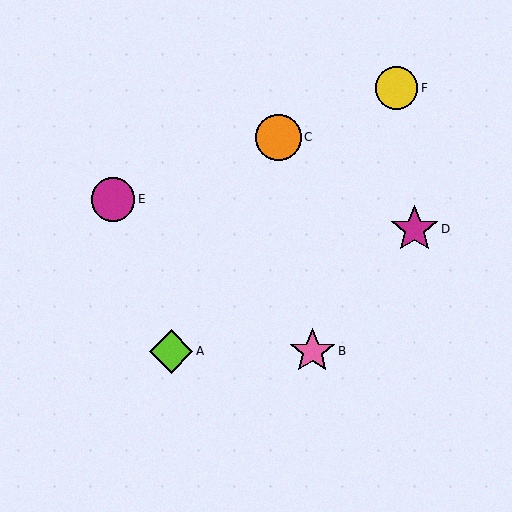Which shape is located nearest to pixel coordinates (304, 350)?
The pink star (labeled B) at (312, 351) is nearest to that location.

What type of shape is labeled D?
Shape D is a magenta star.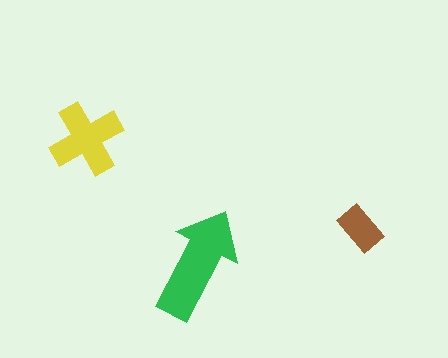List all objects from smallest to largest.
The brown rectangle, the yellow cross, the green arrow.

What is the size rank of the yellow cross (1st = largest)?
2nd.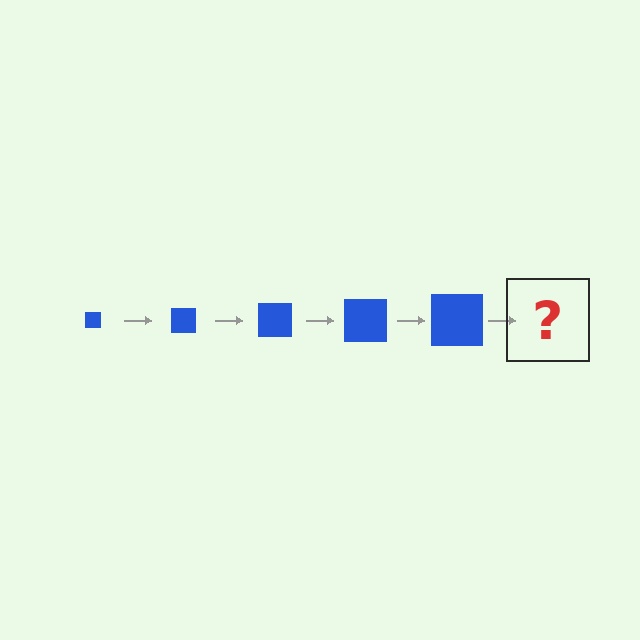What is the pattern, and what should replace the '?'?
The pattern is that the square gets progressively larger each step. The '?' should be a blue square, larger than the previous one.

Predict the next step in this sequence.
The next step is a blue square, larger than the previous one.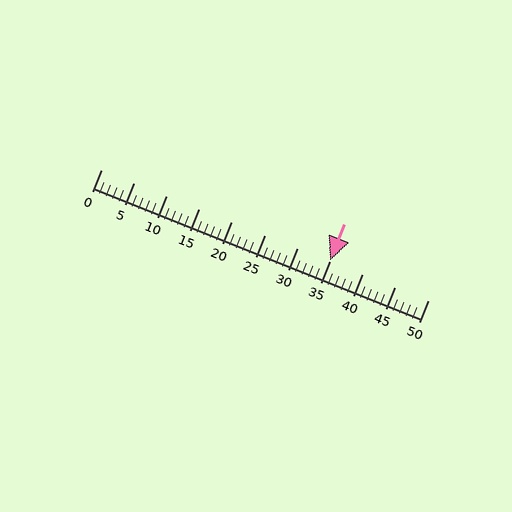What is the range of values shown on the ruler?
The ruler shows values from 0 to 50.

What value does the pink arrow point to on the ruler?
The pink arrow points to approximately 35.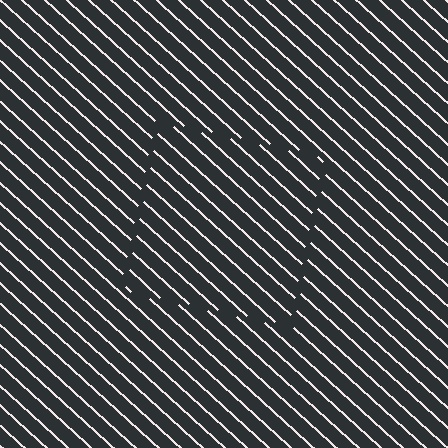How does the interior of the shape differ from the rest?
The interior of the shape contains the same grating, shifted by half a period — the contour is defined by the phase discontinuity where line-ends from the inner and outer gratings abut.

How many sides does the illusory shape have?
4 sides — the line-ends trace a square.